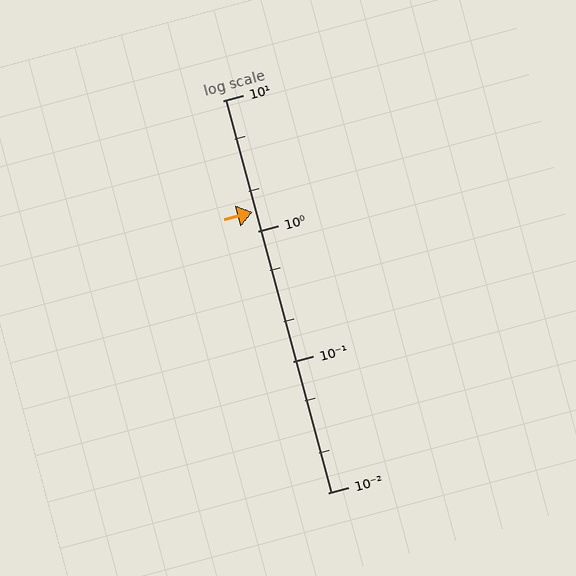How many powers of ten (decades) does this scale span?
The scale spans 3 decades, from 0.01 to 10.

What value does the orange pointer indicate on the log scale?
The pointer indicates approximately 1.4.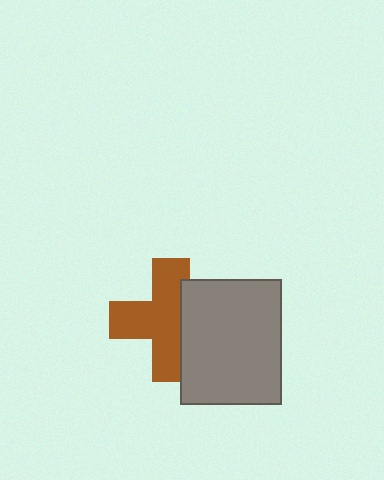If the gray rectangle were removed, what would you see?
You would see the complete brown cross.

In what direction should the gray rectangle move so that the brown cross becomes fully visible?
The gray rectangle should move right. That is the shortest direction to clear the overlap and leave the brown cross fully visible.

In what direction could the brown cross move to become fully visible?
The brown cross could move left. That would shift it out from behind the gray rectangle entirely.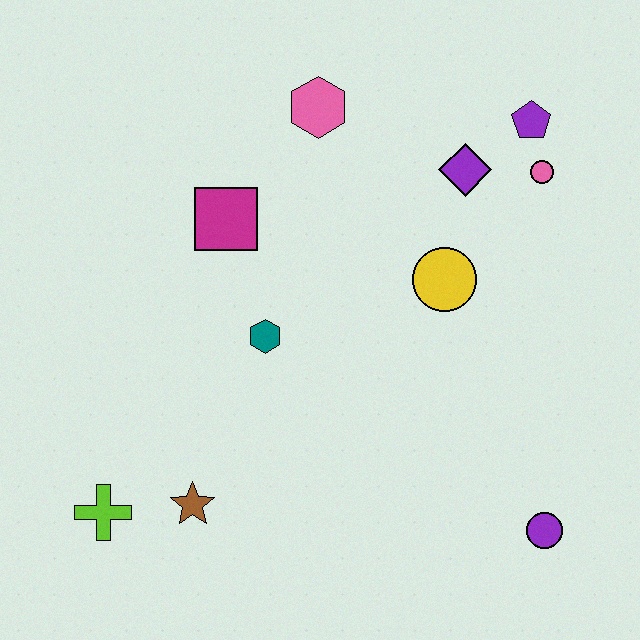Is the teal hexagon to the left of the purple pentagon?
Yes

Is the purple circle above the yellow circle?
No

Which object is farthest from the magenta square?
The purple circle is farthest from the magenta square.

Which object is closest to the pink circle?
The purple pentagon is closest to the pink circle.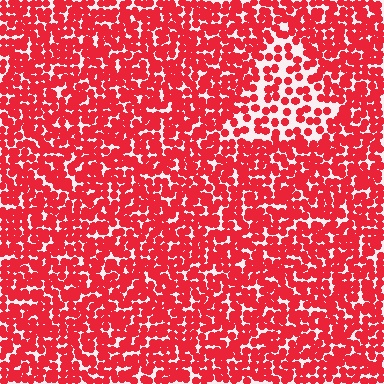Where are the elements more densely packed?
The elements are more densely packed outside the triangle boundary.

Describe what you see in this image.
The image contains small red elements arranged at two different densities. A triangle-shaped region is visible where the elements are less densely packed than the surrounding area.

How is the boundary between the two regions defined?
The boundary is defined by a change in element density (approximately 2.0x ratio). All elements are the same color, size, and shape.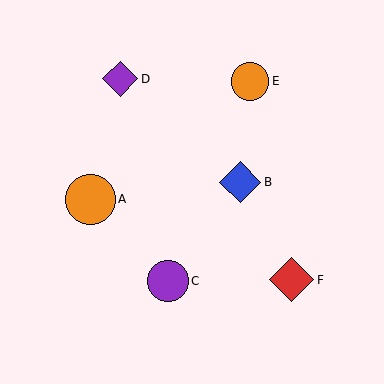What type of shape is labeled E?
Shape E is an orange circle.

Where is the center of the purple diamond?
The center of the purple diamond is at (120, 79).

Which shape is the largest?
The orange circle (labeled A) is the largest.